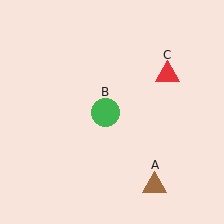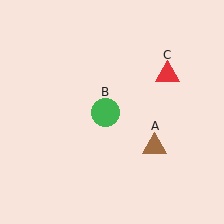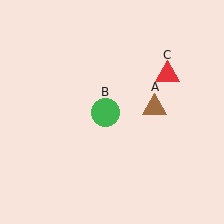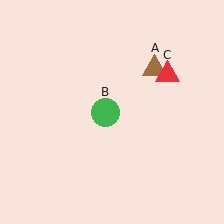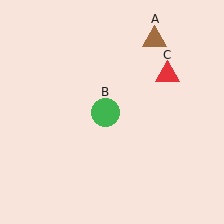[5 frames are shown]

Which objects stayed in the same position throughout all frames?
Green circle (object B) and red triangle (object C) remained stationary.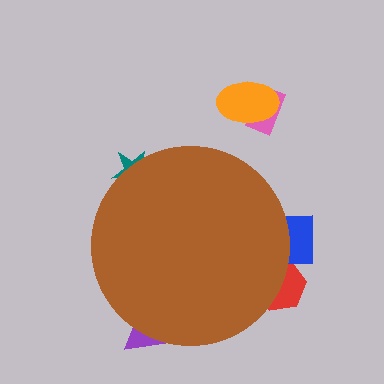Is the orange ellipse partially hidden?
No, the orange ellipse is fully visible.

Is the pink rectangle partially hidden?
No, the pink rectangle is fully visible.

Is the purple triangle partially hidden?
Yes, the purple triangle is partially hidden behind the brown circle.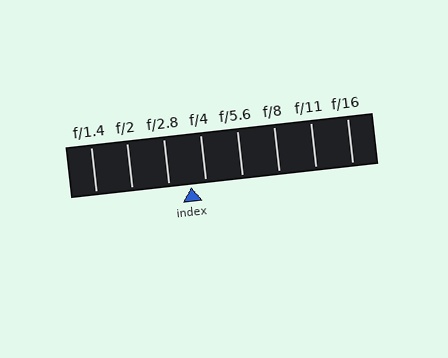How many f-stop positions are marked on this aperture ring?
There are 8 f-stop positions marked.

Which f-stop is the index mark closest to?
The index mark is closest to f/4.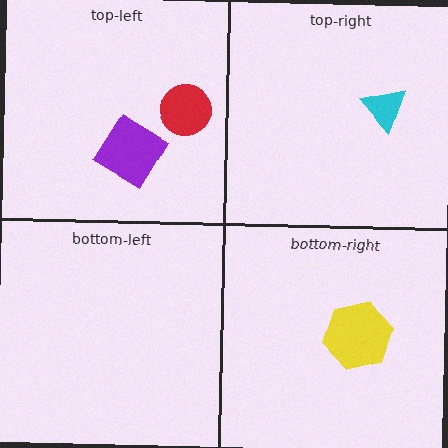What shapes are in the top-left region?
The red circle, the purple diamond.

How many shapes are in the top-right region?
1.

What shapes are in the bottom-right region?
The yellow hexagon.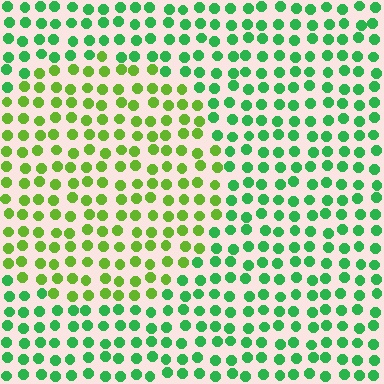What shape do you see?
I see a circle.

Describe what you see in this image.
The image is filled with small green elements in a uniform arrangement. A circle-shaped region is visible where the elements are tinted to a slightly different hue, forming a subtle color boundary.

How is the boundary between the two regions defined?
The boundary is defined purely by a slight shift in hue (about 40 degrees). Spacing, size, and orientation are identical on both sides.